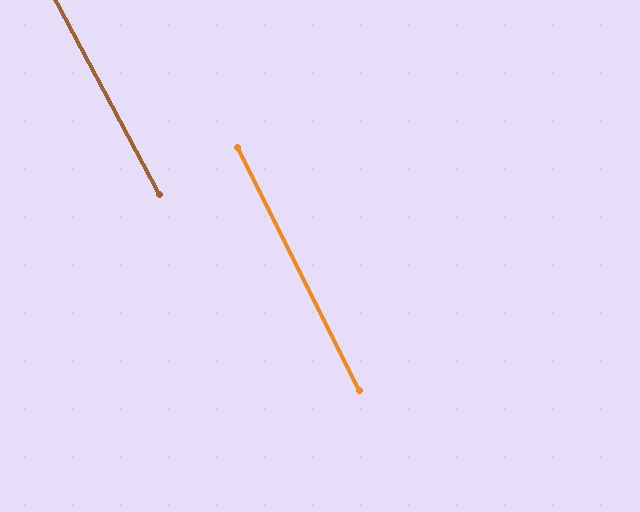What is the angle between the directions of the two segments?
Approximately 1 degree.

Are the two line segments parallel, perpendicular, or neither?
Parallel — their directions differ by only 1.4°.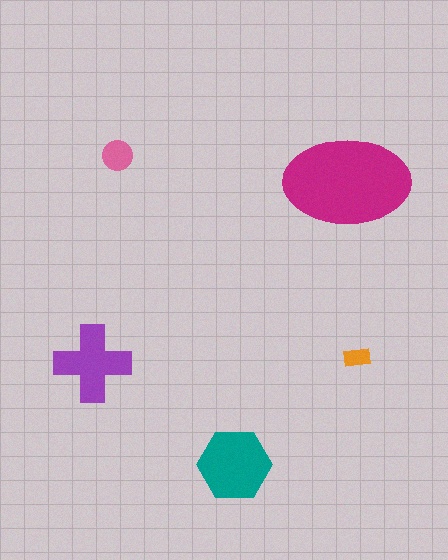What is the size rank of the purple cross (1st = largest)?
3rd.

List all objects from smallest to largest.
The orange rectangle, the pink circle, the purple cross, the teal hexagon, the magenta ellipse.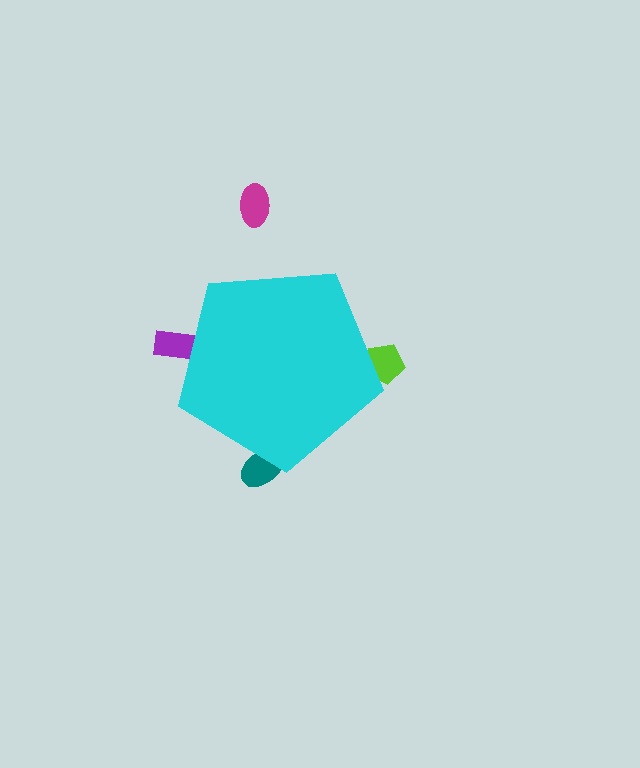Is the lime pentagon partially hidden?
Yes, the lime pentagon is partially hidden behind the cyan pentagon.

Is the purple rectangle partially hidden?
Yes, the purple rectangle is partially hidden behind the cyan pentagon.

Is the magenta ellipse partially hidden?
No, the magenta ellipse is fully visible.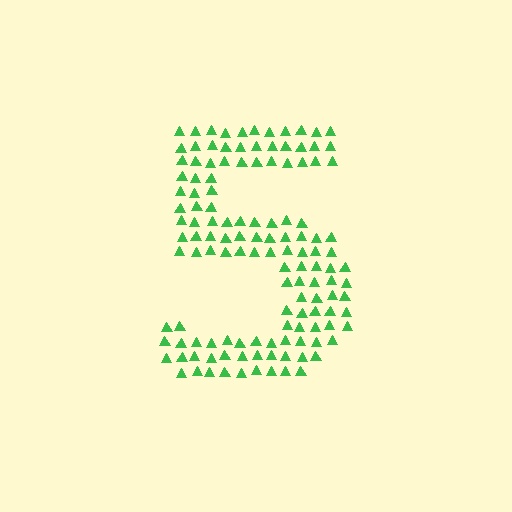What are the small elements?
The small elements are triangles.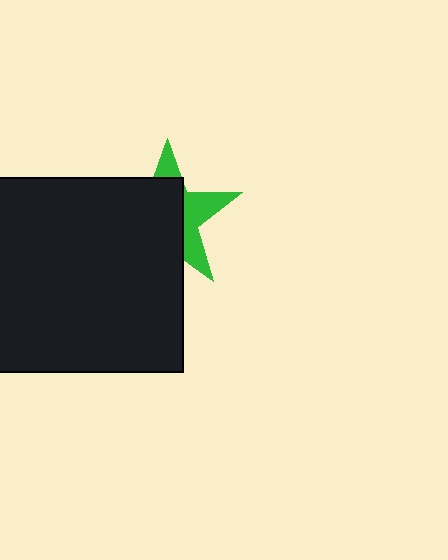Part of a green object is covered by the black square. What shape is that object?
It is a star.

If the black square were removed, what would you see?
You would see the complete green star.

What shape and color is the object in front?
The object in front is a black square.